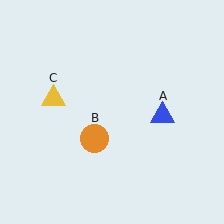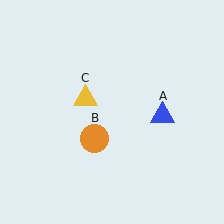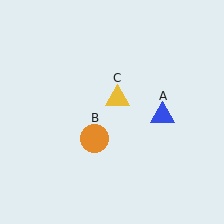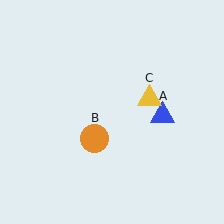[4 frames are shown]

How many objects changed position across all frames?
1 object changed position: yellow triangle (object C).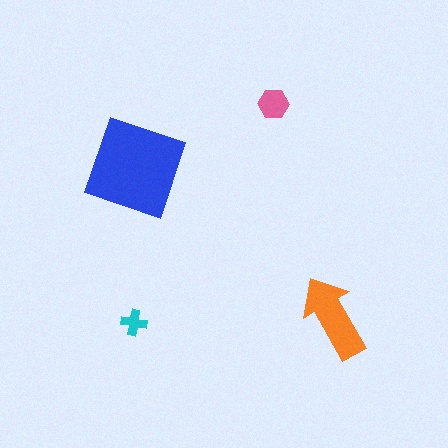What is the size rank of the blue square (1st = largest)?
1st.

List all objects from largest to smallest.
The blue square, the orange arrow, the pink hexagon, the cyan cross.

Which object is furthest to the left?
The cyan cross is leftmost.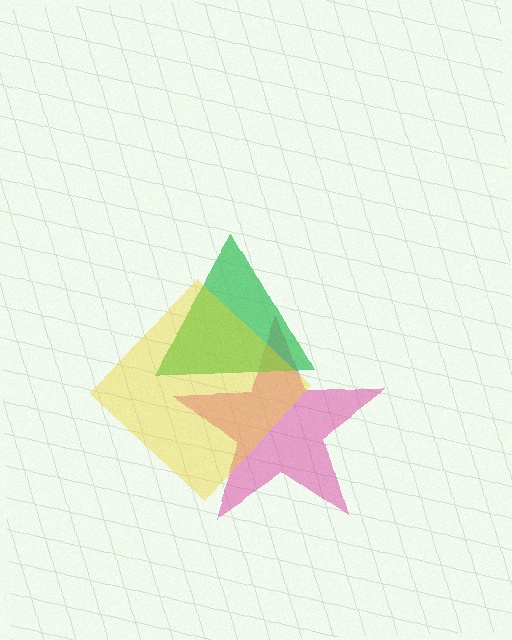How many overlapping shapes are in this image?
There are 3 overlapping shapes in the image.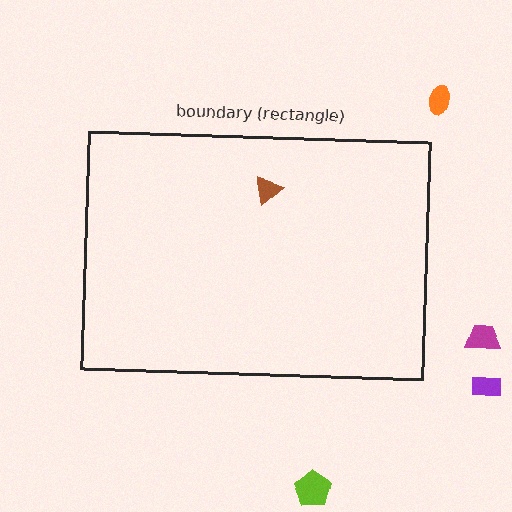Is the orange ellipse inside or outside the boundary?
Outside.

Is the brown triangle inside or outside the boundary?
Inside.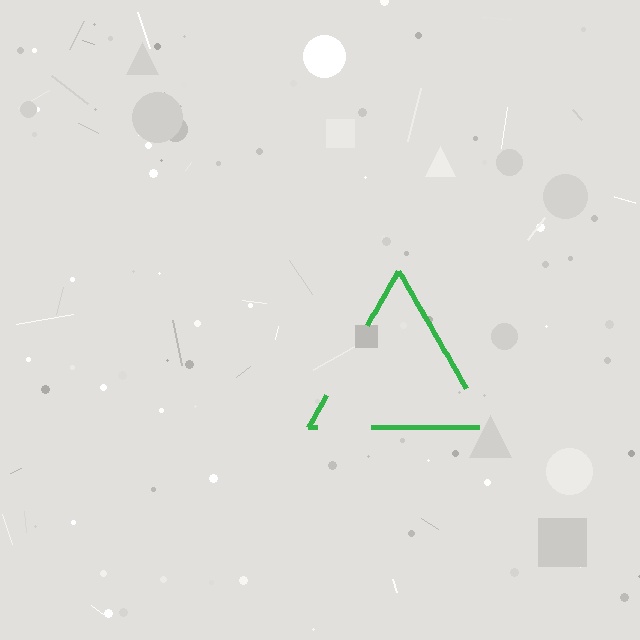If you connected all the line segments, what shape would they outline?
They would outline a triangle.